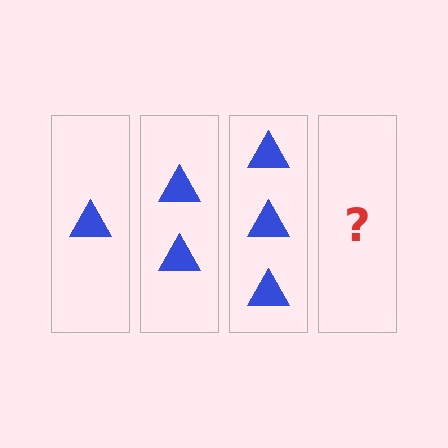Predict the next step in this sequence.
The next step is 4 triangles.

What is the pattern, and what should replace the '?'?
The pattern is that each step adds one more triangle. The '?' should be 4 triangles.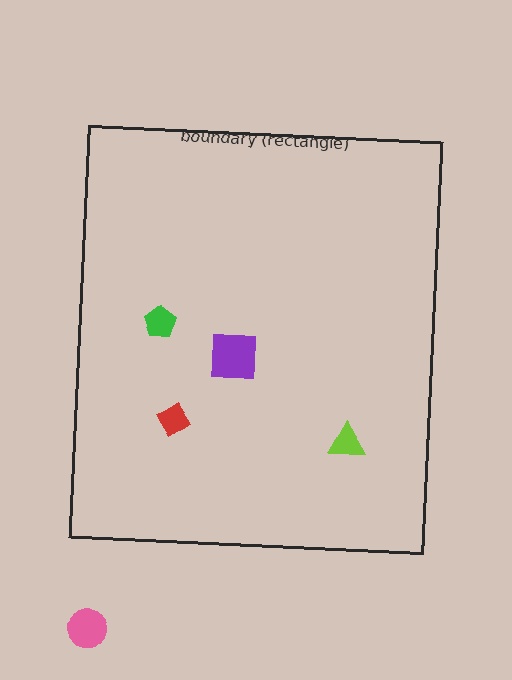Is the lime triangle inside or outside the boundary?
Inside.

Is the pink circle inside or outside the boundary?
Outside.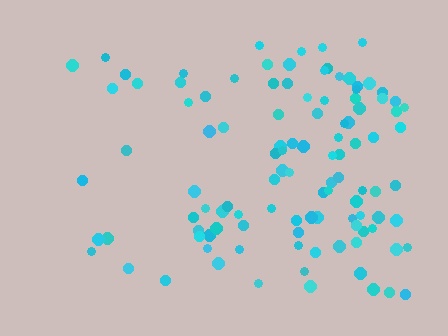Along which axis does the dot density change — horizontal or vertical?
Horizontal.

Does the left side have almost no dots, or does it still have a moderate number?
Still a moderate number, just noticeably fewer than the right.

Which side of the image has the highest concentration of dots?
The right.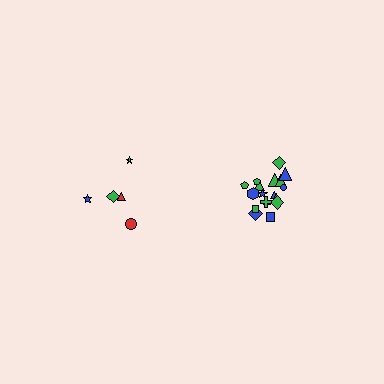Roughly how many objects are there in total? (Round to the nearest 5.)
Roughly 25 objects in total.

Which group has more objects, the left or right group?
The right group.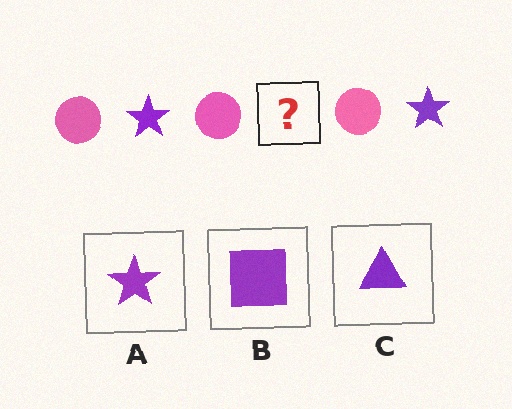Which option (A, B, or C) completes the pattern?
A.